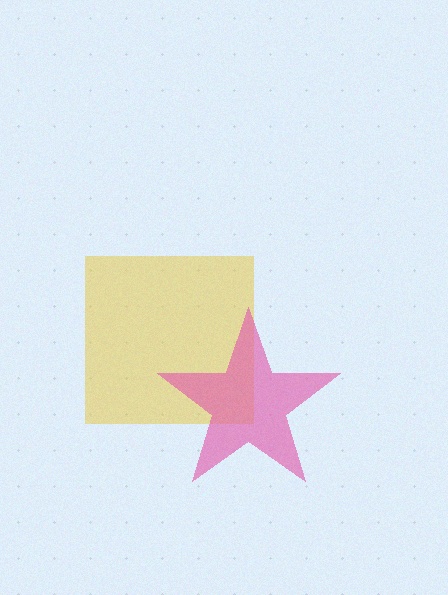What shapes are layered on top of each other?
The layered shapes are: a yellow square, a pink star.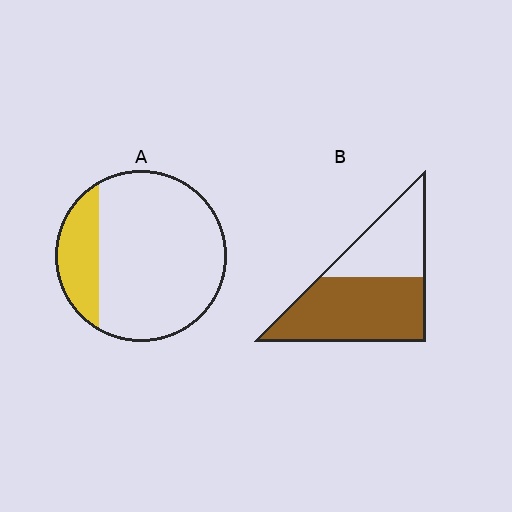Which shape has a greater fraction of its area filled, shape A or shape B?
Shape B.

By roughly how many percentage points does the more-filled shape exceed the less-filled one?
By roughly 40 percentage points (B over A).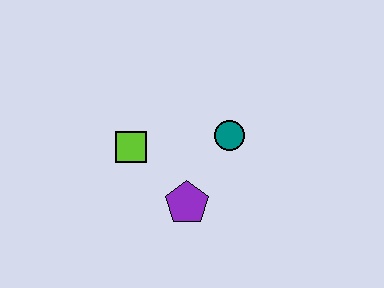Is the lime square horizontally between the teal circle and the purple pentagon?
No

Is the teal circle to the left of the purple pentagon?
No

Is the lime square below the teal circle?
Yes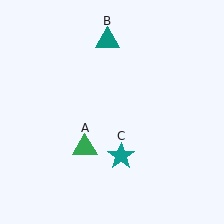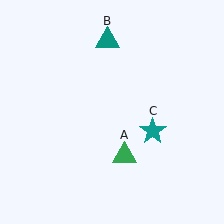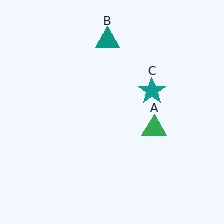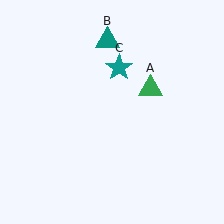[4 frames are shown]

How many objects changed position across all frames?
2 objects changed position: green triangle (object A), teal star (object C).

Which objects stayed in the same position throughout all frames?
Teal triangle (object B) remained stationary.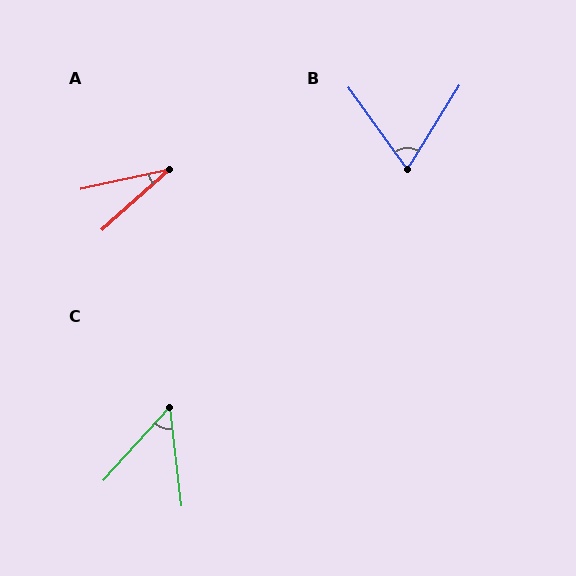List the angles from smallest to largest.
A (30°), C (49°), B (68°).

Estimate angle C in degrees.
Approximately 49 degrees.